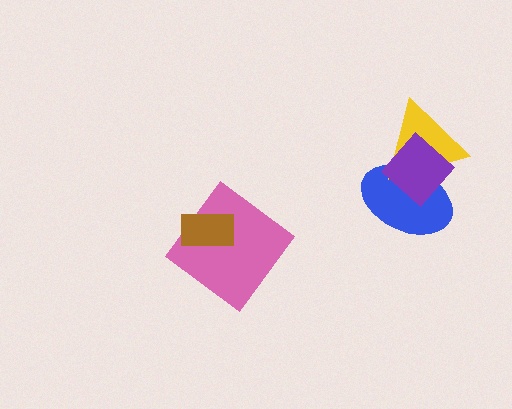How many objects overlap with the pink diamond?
1 object overlaps with the pink diamond.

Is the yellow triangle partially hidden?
Yes, it is partially covered by another shape.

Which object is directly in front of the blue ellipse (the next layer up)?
The yellow triangle is directly in front of the blue ellipse.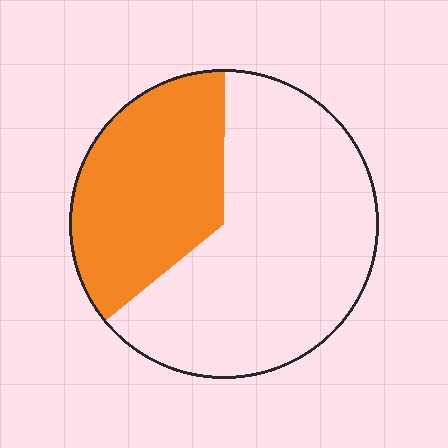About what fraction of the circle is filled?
About three eighths (3/8).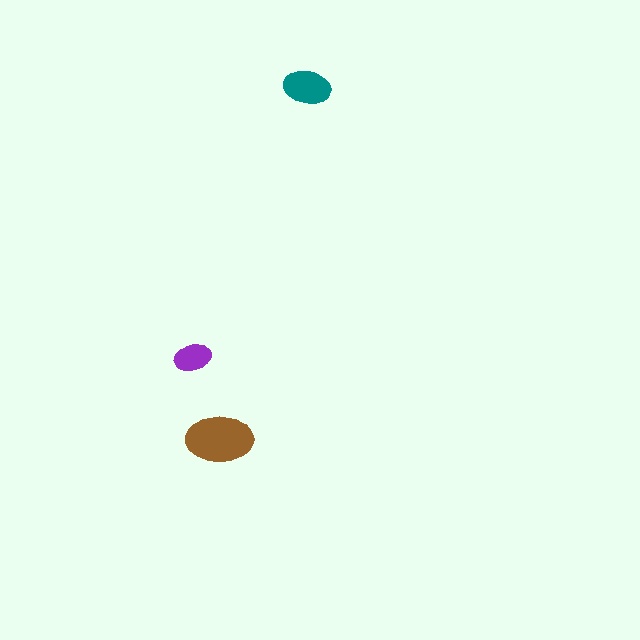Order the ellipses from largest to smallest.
the brown one, the teal one, the purple one.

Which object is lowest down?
The brown ellipse is bottommost.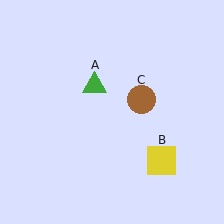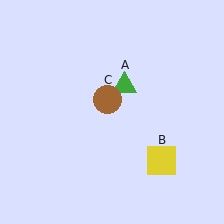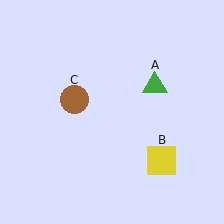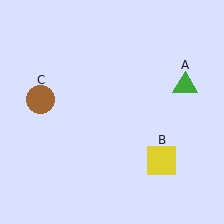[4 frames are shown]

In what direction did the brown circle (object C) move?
The brown circle (object C) moved left.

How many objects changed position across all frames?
2 objects changed position: green triangle (object A), brown circle (object C).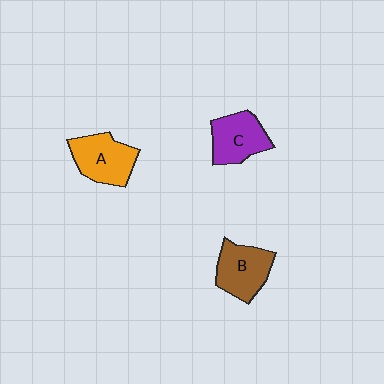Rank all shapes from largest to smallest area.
From largest to smallest: A (orange), B (brown), C (purple).